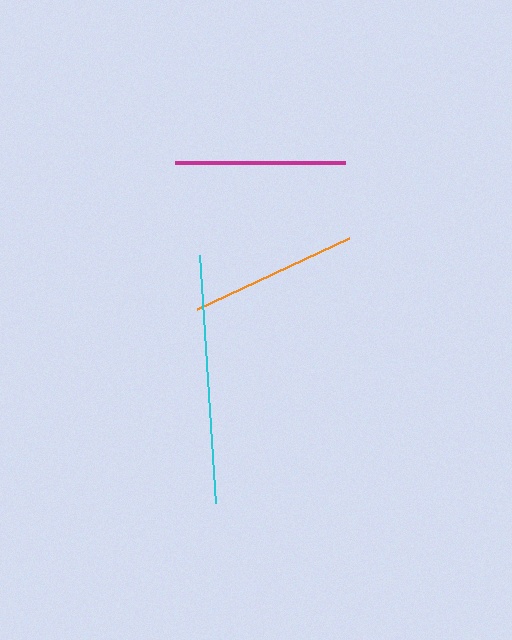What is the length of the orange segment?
The orange segment is approximately 168 pixels long.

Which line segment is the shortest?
The orange line is the shortest at approximately 168 pixels.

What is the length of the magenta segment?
The magenta segment is approximately 170 pixels long.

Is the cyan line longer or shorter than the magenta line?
The cyan line is longer than the magenta line.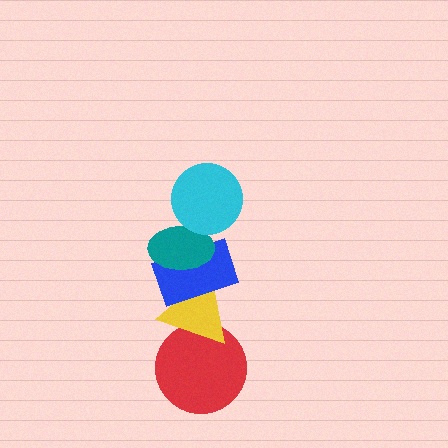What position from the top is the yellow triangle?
The yellow triangle is 4th from the top.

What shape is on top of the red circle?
The yellow triangle is on top of the red circle.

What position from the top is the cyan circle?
The cyan circle is 1st from the top.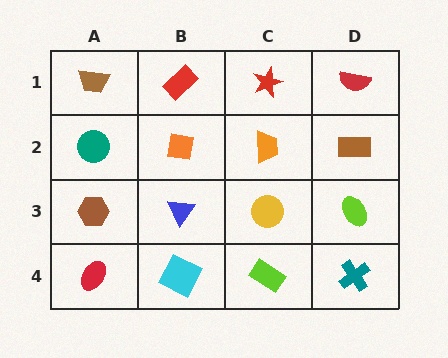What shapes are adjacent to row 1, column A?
A teal circle (row 2, column A), a red rectangle (row 1, column B).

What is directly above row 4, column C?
A yellow circle.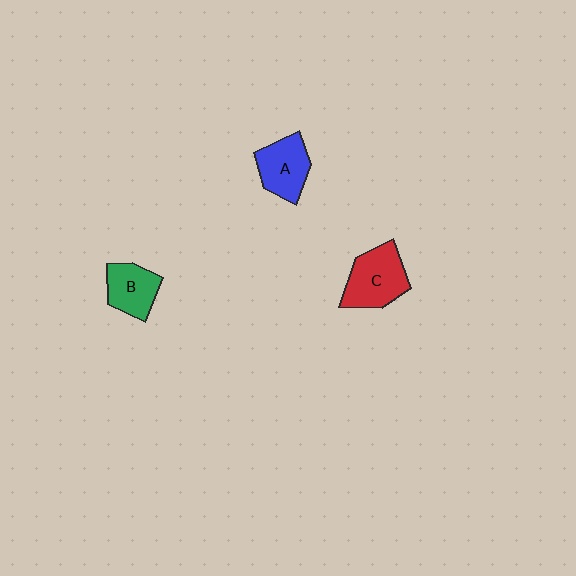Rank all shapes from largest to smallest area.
From largest to smallest: C (red), A (blue), B (green).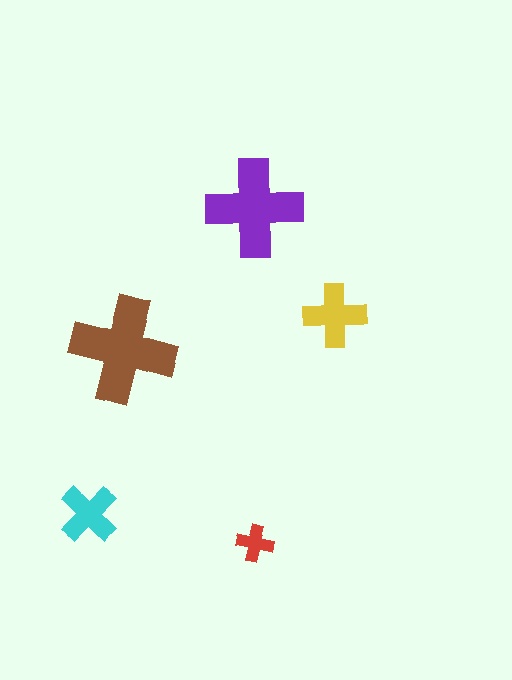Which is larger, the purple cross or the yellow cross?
The purple one.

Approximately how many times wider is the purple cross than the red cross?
About 2.5 times wider.